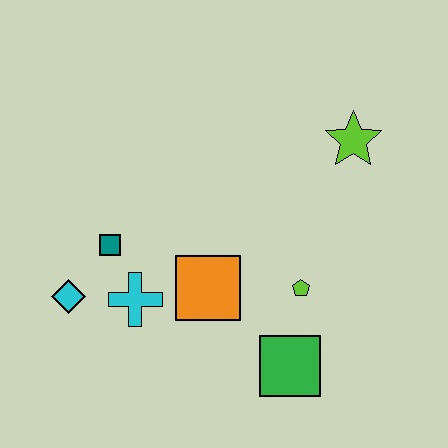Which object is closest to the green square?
The lime pentagon is closest to the green square.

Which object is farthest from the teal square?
The lime star is farthest from the teal square.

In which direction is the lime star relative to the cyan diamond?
The lime star is to the right of the cyan diamond.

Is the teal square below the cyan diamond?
No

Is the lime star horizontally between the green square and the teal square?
No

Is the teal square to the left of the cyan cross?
Yes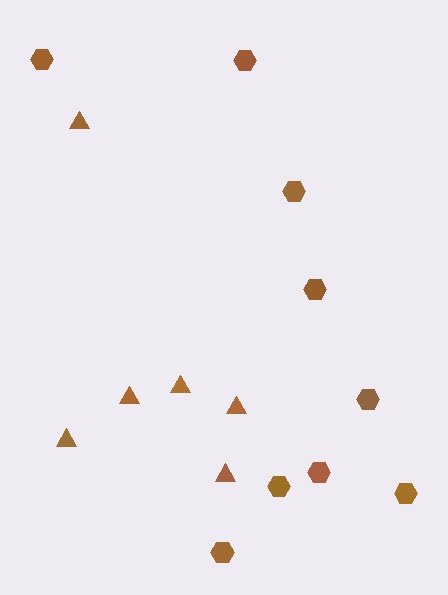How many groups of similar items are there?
There are 2 groups: one group of triangles (6) and one group of hexagons (9).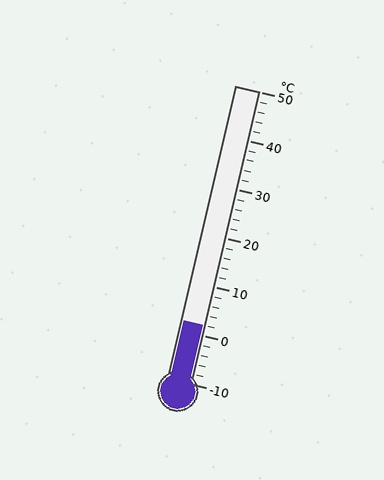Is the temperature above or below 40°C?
The temperature is below 40°C.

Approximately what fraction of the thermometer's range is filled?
The thermometer is filled to approximately 20% of its range.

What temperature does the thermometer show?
The thermometer shows approximately 2°C.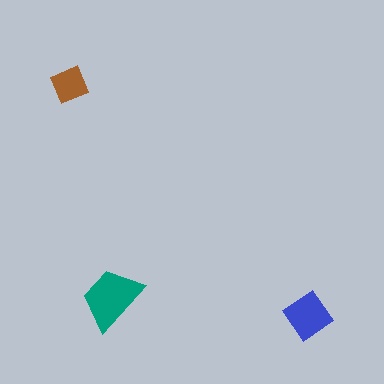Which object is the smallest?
The brown diamond.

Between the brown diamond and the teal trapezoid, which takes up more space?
The teal trapezoid.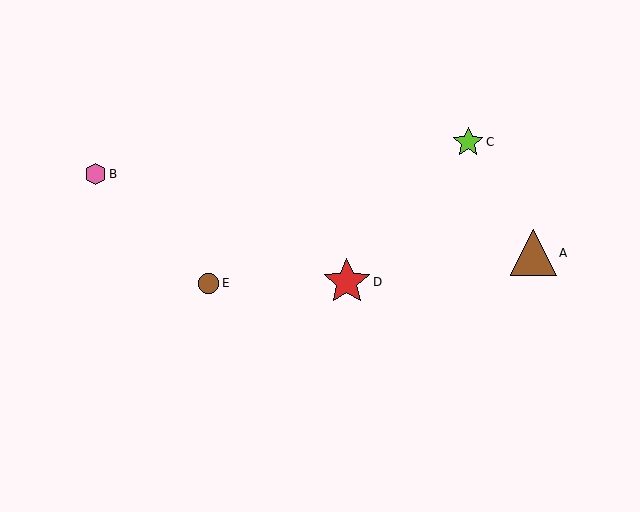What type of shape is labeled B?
Shape B is a pink hexagon.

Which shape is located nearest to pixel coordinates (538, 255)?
The brown triangle (labeled A) at (533, 253) is nearest to that location.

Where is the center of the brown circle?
The center of the brown circle is at (209, 283).